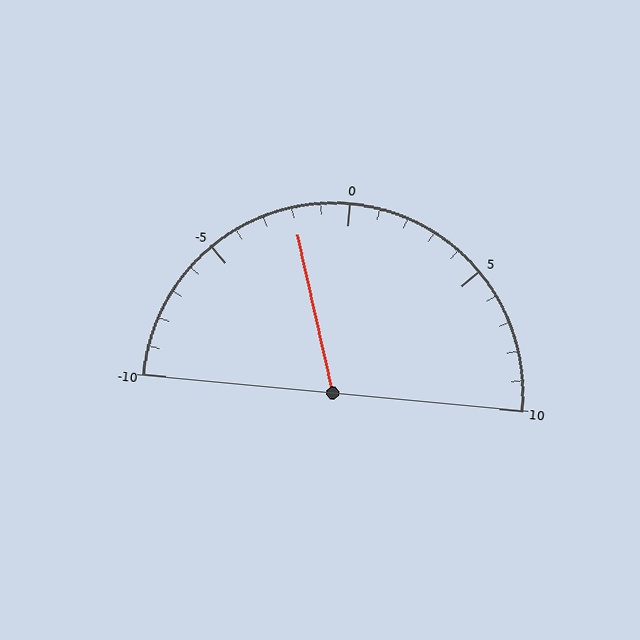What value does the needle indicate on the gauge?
The needle indicates approximately -2.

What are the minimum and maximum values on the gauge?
The gauge ranges from -10 to 10.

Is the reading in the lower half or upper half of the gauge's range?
The reading is in the lower half of the range (-10 to 10).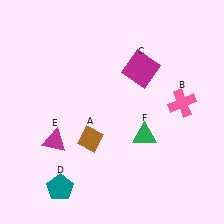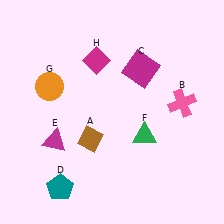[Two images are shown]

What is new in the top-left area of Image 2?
A magenta diamond (H) was added in the top-left area of Image 2.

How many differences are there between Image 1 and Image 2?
There are 2 differences between the two images.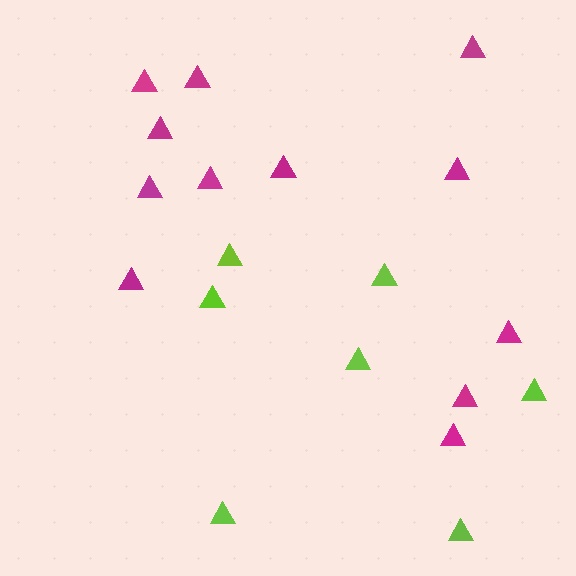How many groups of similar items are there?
There are 2 groups: one group of magenta triangles (12) and one group of lime triangles (7).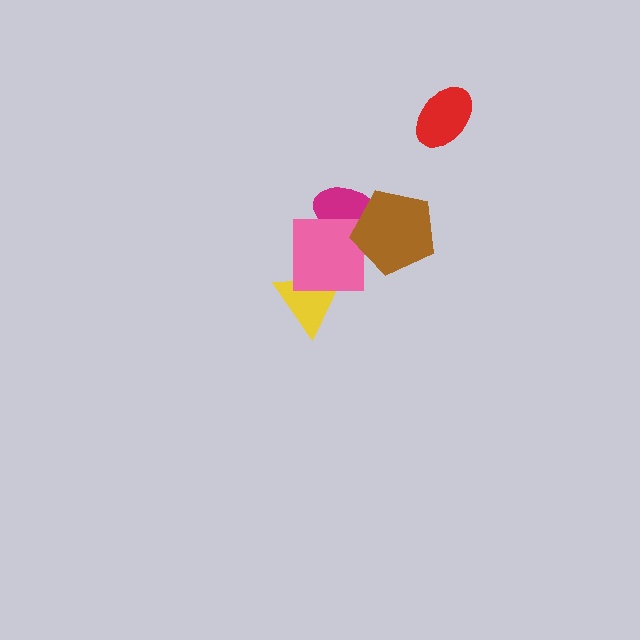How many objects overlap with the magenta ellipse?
2 objects overlap with the magenta ellipse.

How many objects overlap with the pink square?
3 objects overlap with the pink square.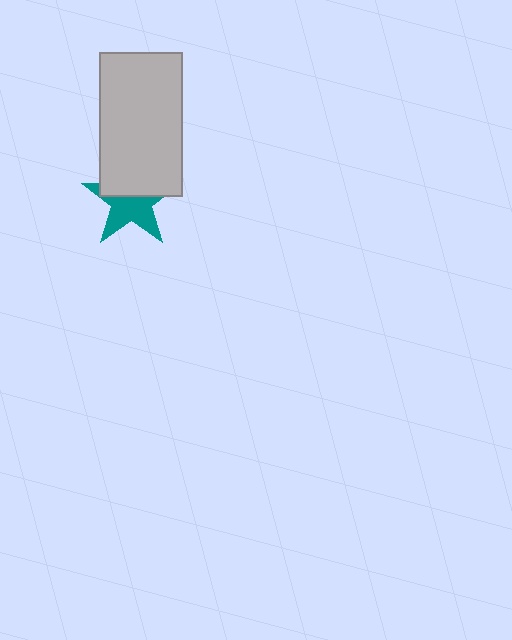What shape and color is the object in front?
The object in front is a light gray rectangle.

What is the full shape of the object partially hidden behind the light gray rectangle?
The partially hidden object is a teal star.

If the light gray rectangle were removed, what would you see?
You would see the complete teal star.